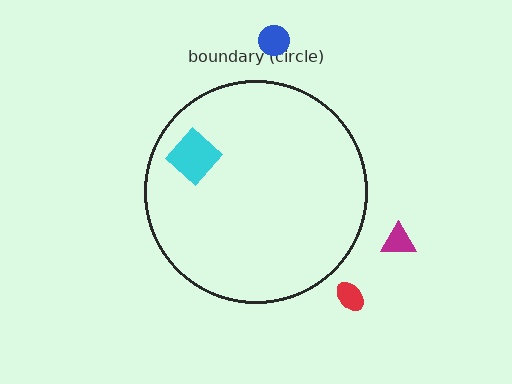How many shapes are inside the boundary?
1 inside, 3 outside.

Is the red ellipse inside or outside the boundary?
Outside.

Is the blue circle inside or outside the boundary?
Outside.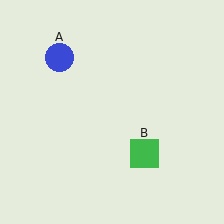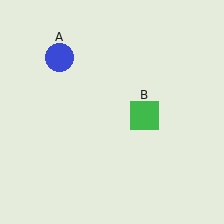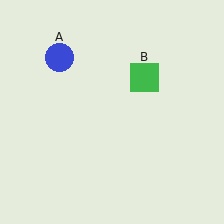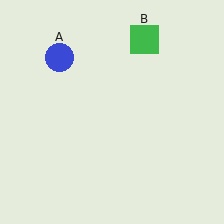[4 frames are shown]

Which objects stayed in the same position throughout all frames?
Blue circle (object A) remained stationary.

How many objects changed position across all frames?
1 object changed position: green square (object B).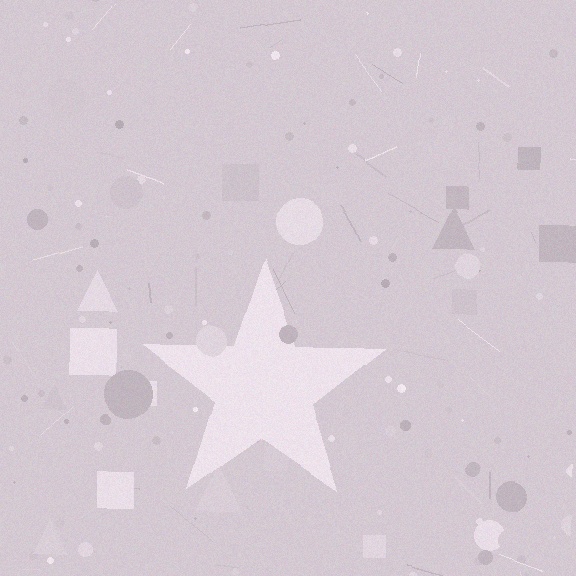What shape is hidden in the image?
A star is hidden in the image.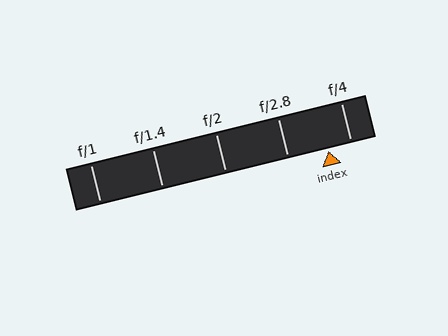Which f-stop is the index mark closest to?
The index mark is closest to f/4.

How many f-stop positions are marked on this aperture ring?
There are 5 f-stop positions marked.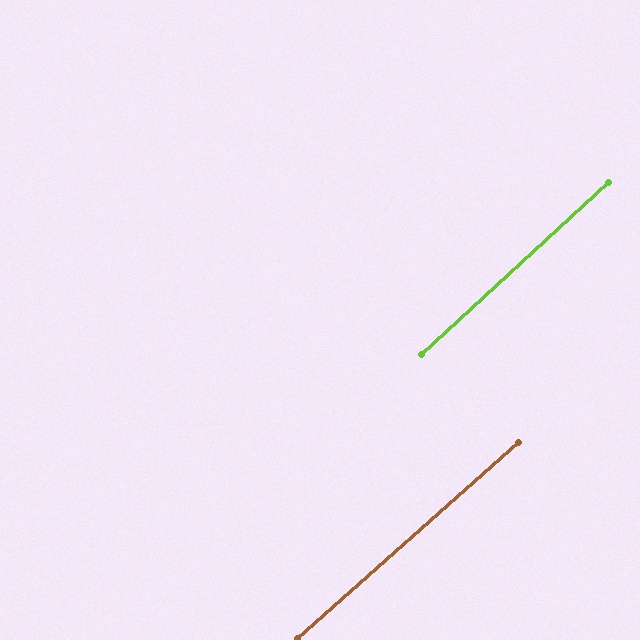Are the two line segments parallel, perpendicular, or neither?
Parallel — their directions differ by only 0.7°.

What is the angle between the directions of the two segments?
Approximately 1 degree.